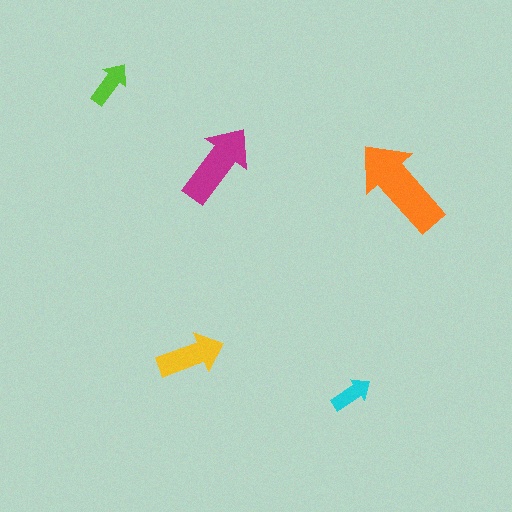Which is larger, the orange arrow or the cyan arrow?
The orange one.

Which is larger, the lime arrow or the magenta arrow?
The magenta one.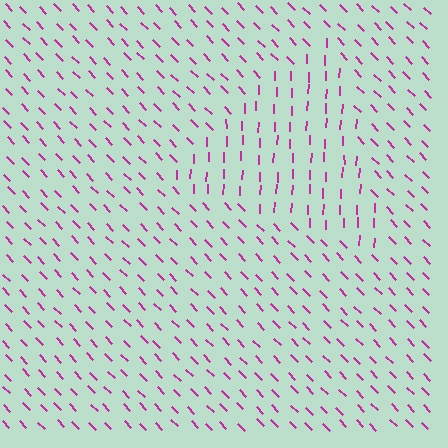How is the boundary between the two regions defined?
The boundary is defined purely by a change in line orientation (approximately 45 degrees difference). All lines are the same color and thickness.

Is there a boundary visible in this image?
Yes, there is a texture boundary formed by a change in line orientation.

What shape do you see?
I see a triangle.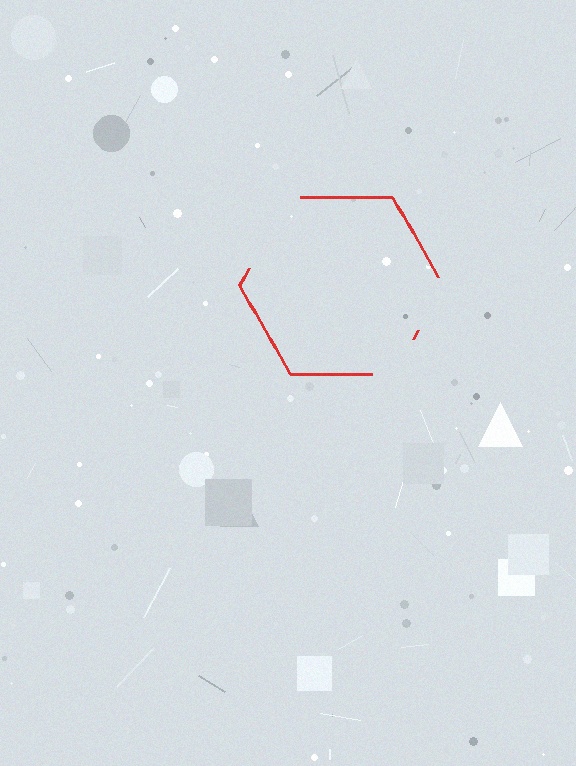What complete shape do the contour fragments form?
The contour fragments form a hexagon.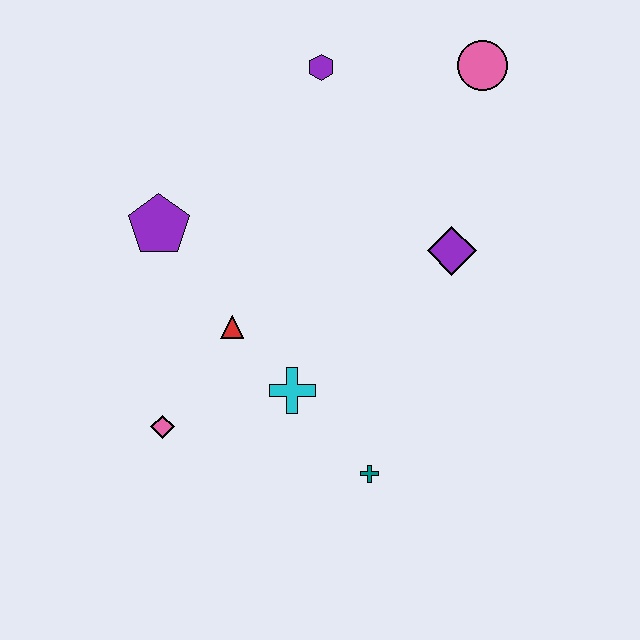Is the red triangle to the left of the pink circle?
Yes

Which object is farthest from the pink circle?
The pink diamond is farthest from the pink circle.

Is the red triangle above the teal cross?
Yes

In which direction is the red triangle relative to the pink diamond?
The red triangle is above the pink diamond.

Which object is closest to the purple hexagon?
The pink circle is closest to the purple hexagon.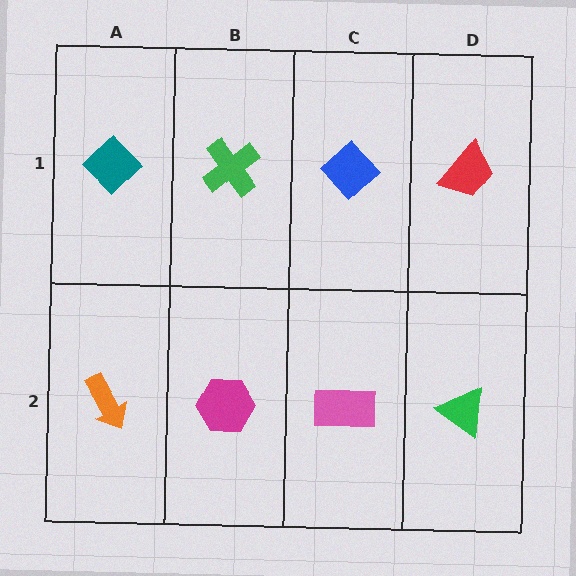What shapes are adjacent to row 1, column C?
A pink rectangle (row 2, column C), a green cross (row 1, column B), a red trapezoid (row 1, column D).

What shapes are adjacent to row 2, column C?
A blue diamond (row 1, column C), a magenta hexagon (row 2, column B), a green triangle (row 2, column D).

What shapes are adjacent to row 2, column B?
A green cross (row 1, column B), an orange arrow (row 2, column A), a pink rectangle (row 2, column C).